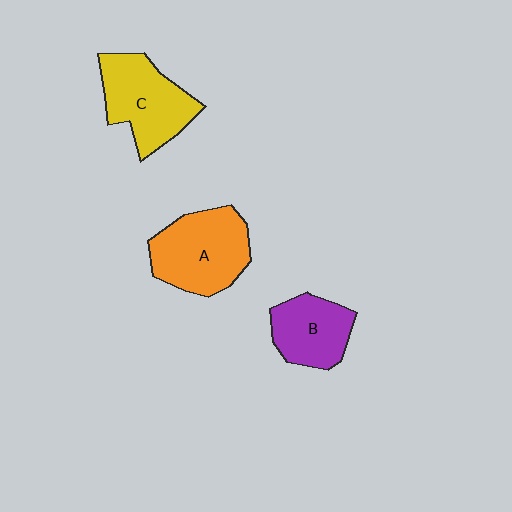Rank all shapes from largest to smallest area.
From largest to smallest: A (orange), C (yellow), B (purple).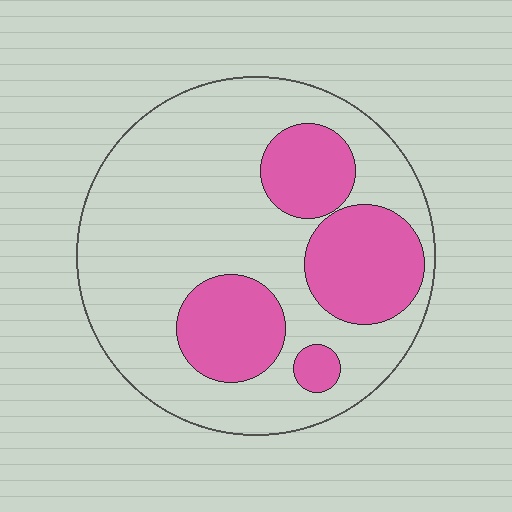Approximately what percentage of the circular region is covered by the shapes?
Approximately 30%.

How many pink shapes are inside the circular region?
4.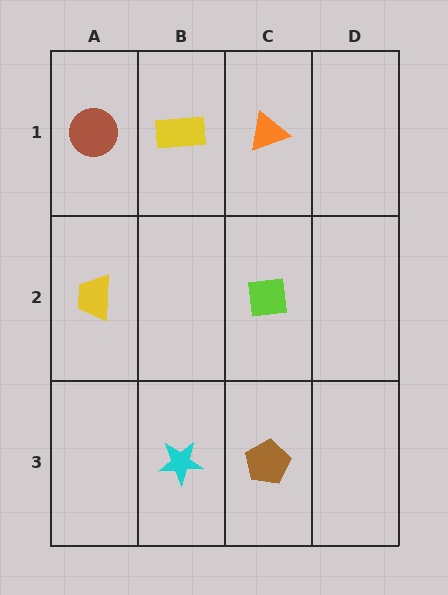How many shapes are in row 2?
2 shapes.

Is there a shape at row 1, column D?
No, that cell is empty.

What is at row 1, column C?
An orange triangle.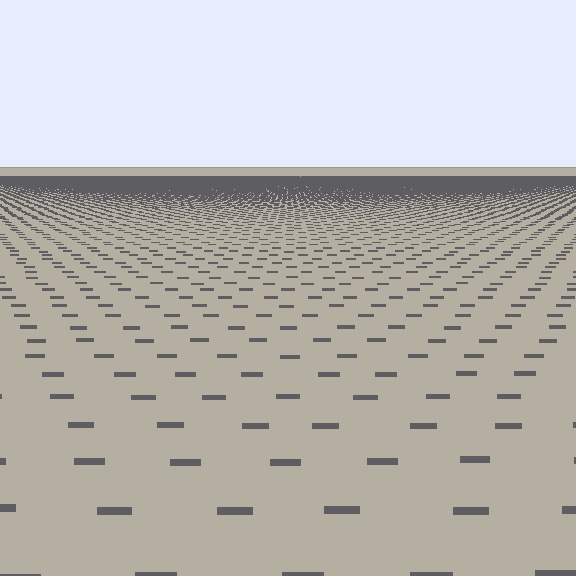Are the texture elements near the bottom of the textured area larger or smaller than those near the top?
Larger. Near the bottom, elements are closer to the viewer and appear at a bigger on-screen size.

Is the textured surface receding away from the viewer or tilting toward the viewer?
The surface is receding away from the viewer. Texture elements get smaller and denser toward the top.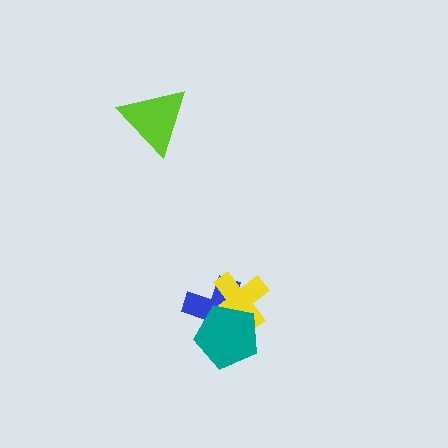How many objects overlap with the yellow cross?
2 objects overlap with the yellow cross.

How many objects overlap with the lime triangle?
0 objects overlap with the lime triangle.